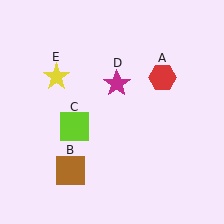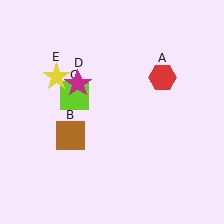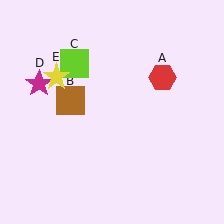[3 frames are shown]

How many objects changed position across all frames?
3 objects changed position: brown square (object B), lime square (object C), magenta star (object D).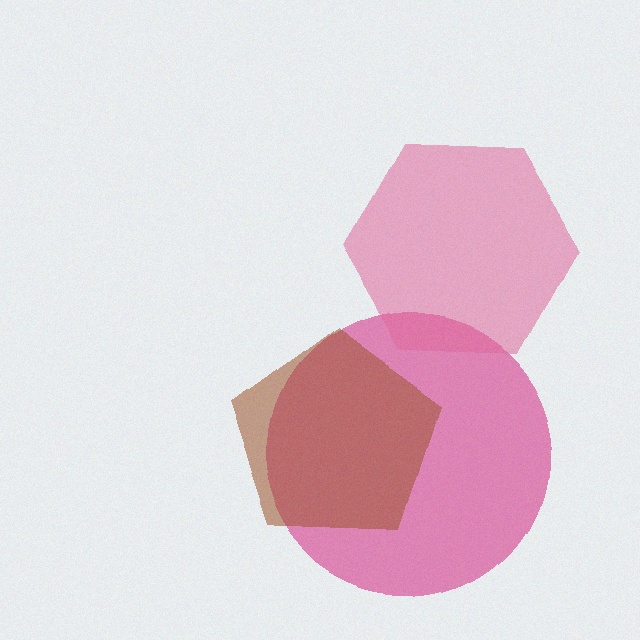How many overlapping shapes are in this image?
There are 3 overlapping shapes in the image.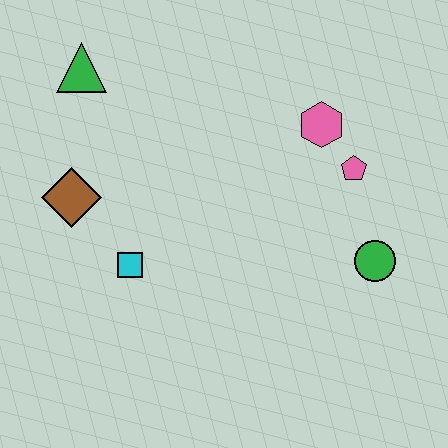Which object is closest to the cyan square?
The brown diamond is closest to the cyan square.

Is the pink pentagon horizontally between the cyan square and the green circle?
Yes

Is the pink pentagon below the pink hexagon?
Yes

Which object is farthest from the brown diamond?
The green circle is farthest from the brown diamond.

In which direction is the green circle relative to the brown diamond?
The green circle is to the right of the brown diamond.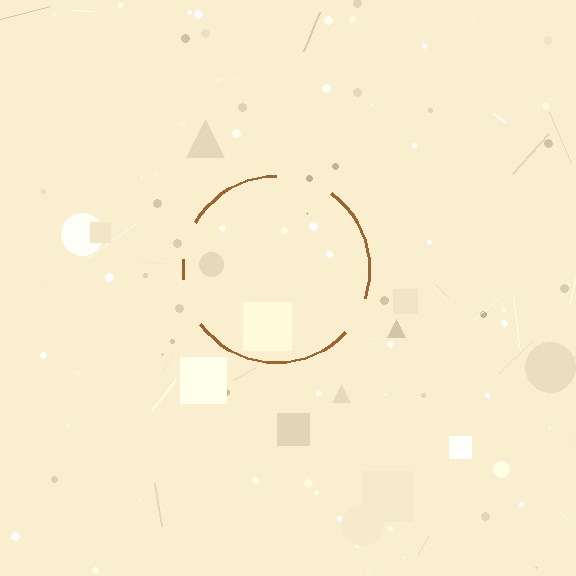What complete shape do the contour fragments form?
The contour fragments form a circle.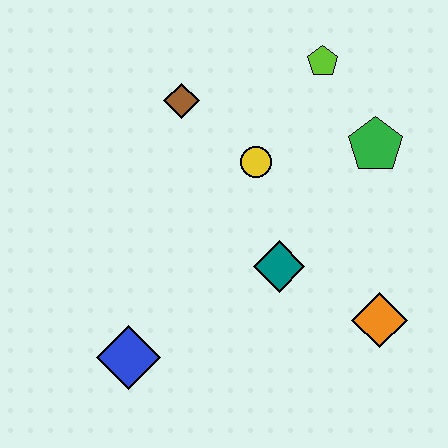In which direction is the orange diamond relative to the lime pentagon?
The orange diamond is below the lime pentagon.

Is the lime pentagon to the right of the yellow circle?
Yes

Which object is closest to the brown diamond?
The yellow circle is closest to the brown diamond.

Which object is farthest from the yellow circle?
The blue diamond is farthest from the yellow circle.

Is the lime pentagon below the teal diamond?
No